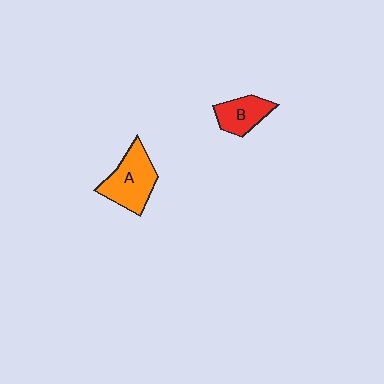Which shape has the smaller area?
Shape B (red).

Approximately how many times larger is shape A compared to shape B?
Approximately 1.5 times.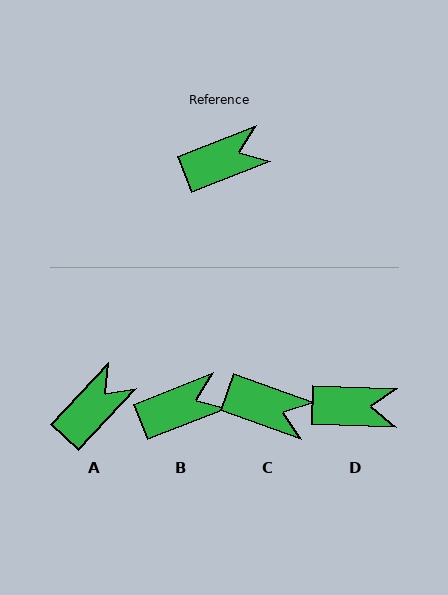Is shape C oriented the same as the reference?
No, it is off by about 41 degrees.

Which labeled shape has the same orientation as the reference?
B.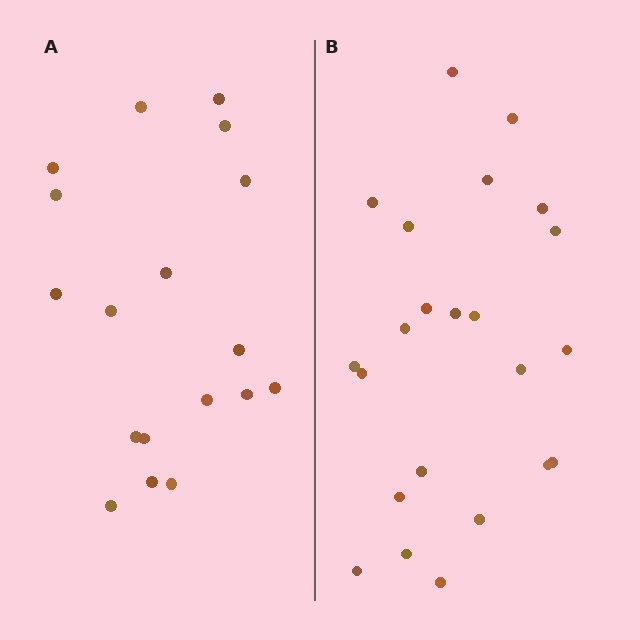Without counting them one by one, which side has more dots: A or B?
Region B (the right region) has more dots.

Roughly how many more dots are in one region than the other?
Region B has about 5 more dots than region A.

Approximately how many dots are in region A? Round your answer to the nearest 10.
About 20 dots. (The exact count is 18, which rounds to 20.)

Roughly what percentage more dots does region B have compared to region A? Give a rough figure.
About 30% more.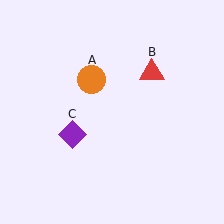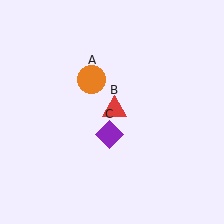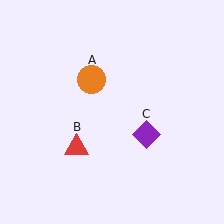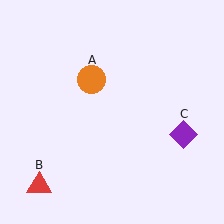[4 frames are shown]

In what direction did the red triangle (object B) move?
The red triangle (object B) moved down and to the left.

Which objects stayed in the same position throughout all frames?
Orange circle (object A) remained stationary.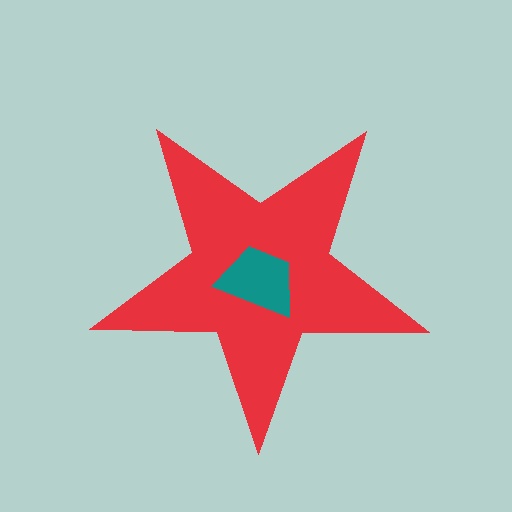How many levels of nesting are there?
2.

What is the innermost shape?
The teal trapezoid.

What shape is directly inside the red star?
The teal trapezoid.